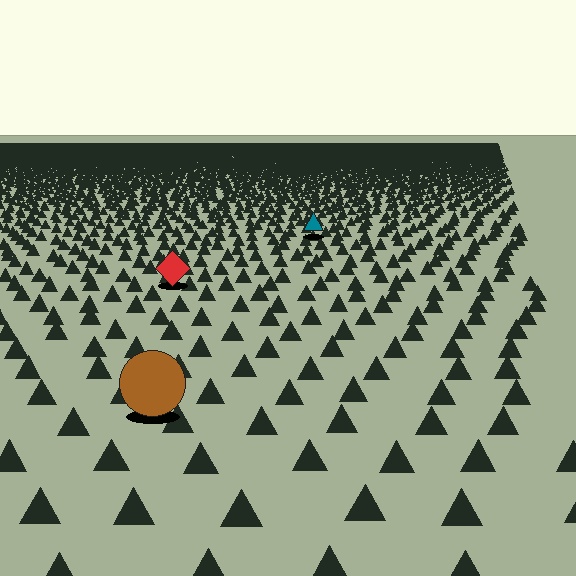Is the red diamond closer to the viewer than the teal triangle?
Yes. The red diamond is closer — you can tell from the texture gradient: the ground texture is coarser near it.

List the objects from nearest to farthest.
From nearest to farthest: the brown circle, the red diamond, the teal triangle.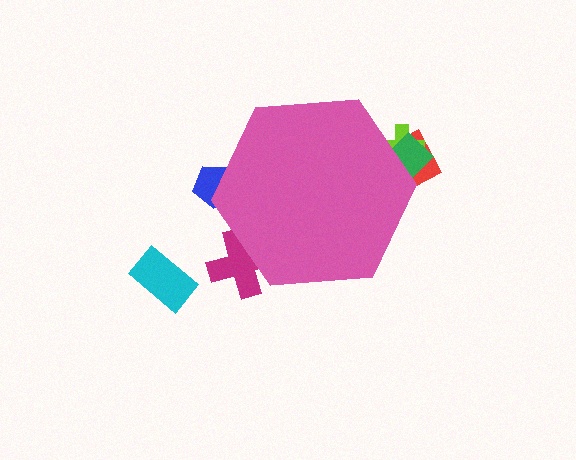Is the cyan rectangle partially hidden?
No, the cyan rectangle is fully visible.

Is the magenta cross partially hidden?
Yes, the magenta cross is partially hidden behind the pink hexagon.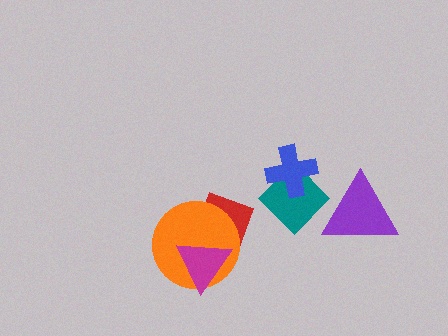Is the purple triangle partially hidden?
Yes, it is partially covered by another shape.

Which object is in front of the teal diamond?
The blue cross is in front of the teal diamond.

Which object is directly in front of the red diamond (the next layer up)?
The orange circle is directly in front of the red diamond.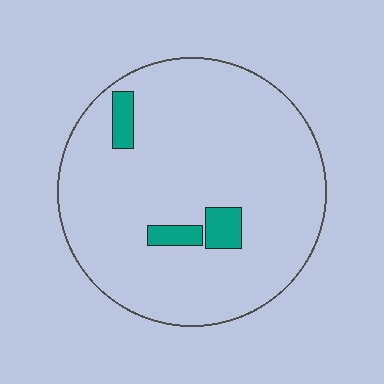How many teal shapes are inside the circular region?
3.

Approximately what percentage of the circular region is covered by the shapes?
Approximately 5%.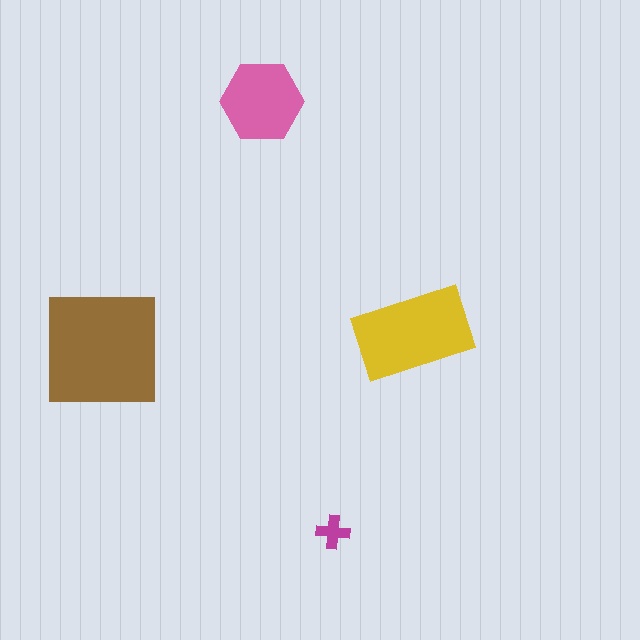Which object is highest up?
The pink hexagon is topmost.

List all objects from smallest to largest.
The magenta cross, the pink hexagon, the yellow rectangle, the brown square.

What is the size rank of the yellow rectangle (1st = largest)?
2nd.